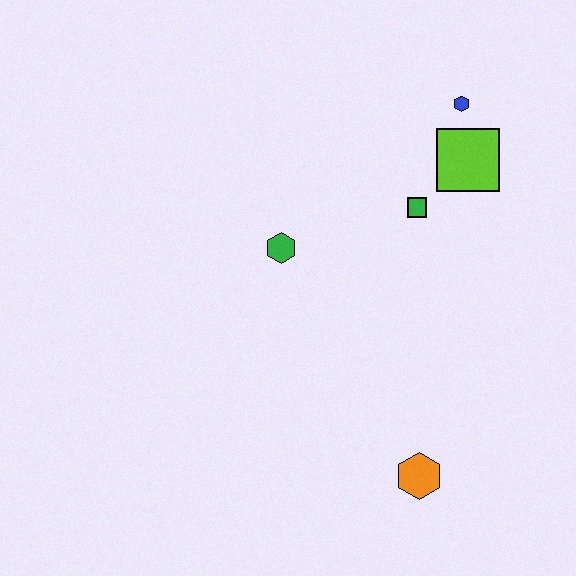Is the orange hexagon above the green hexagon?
No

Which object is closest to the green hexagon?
The green square is closest to the green hexagon.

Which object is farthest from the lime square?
The orange hexagon is farthest from the lime square.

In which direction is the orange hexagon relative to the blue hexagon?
The orange hexagon is below the blue hexagon.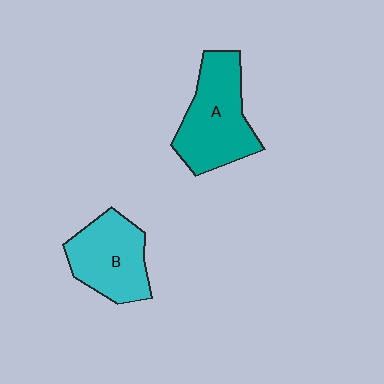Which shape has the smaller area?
Shape B (cyan).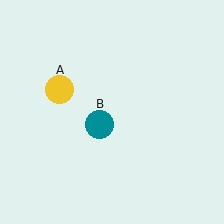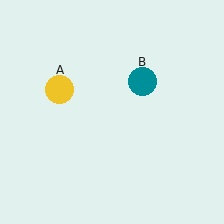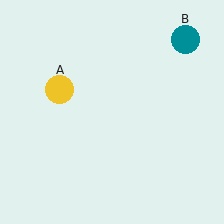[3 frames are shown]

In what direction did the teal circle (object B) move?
The teal circle (object B) moved up and to the right.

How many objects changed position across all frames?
1 object changed position: teal circle (object B).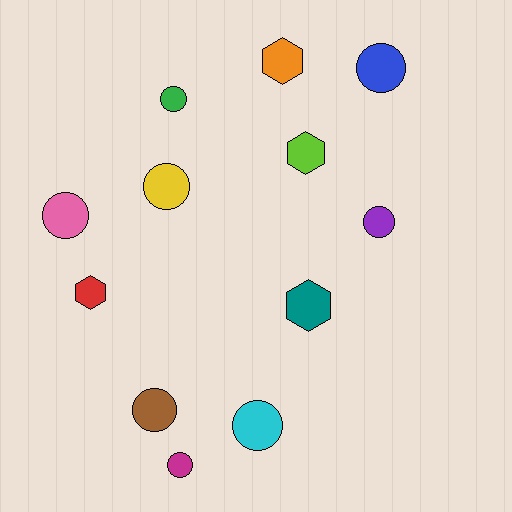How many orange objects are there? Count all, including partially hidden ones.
There is 1 orange object.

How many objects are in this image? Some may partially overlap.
There are 12 objects.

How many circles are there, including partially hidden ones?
There are 8 circles.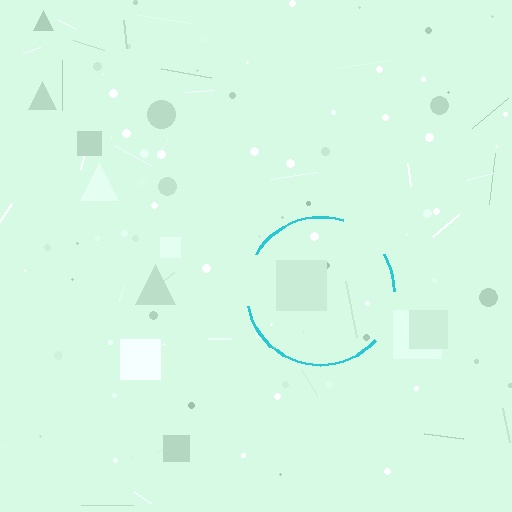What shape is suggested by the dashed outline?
The dashed outline suggests a circle.